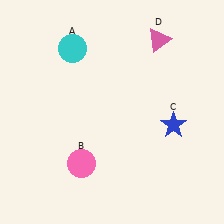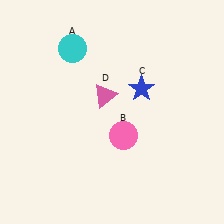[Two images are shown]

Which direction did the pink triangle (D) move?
The pink triangle (D) moved down.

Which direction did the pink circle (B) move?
The pink circle (B) moved right.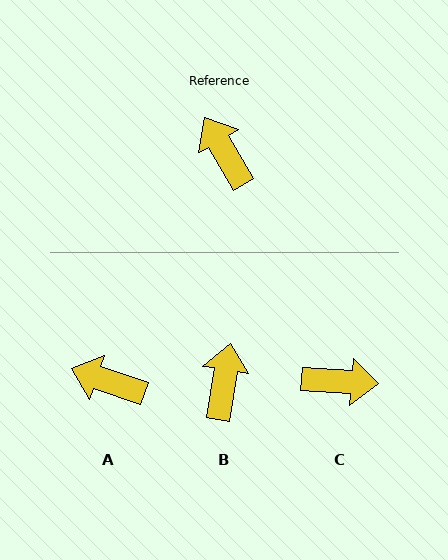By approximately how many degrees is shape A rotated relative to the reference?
Approximately 40 degrees counter-clockwise.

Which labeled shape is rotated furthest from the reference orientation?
C, about 124 degrees away.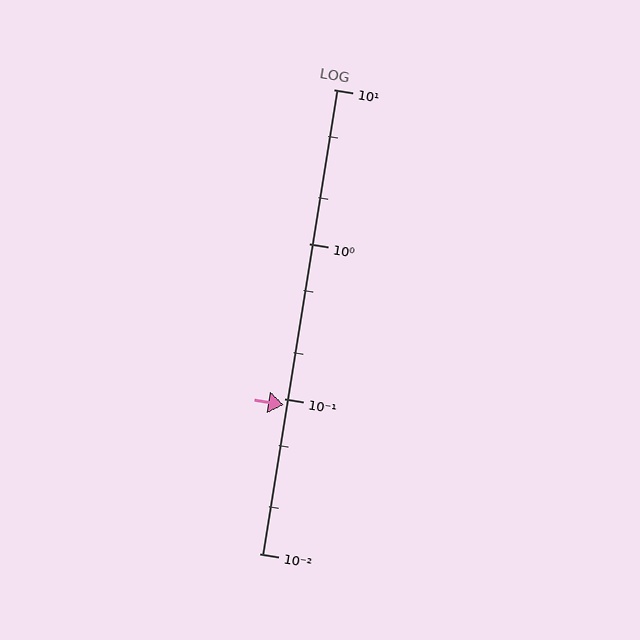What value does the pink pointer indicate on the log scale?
The pointer indicates approximately 0.091.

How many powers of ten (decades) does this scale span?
The scale spans 3 decades, from 0.01 to 10.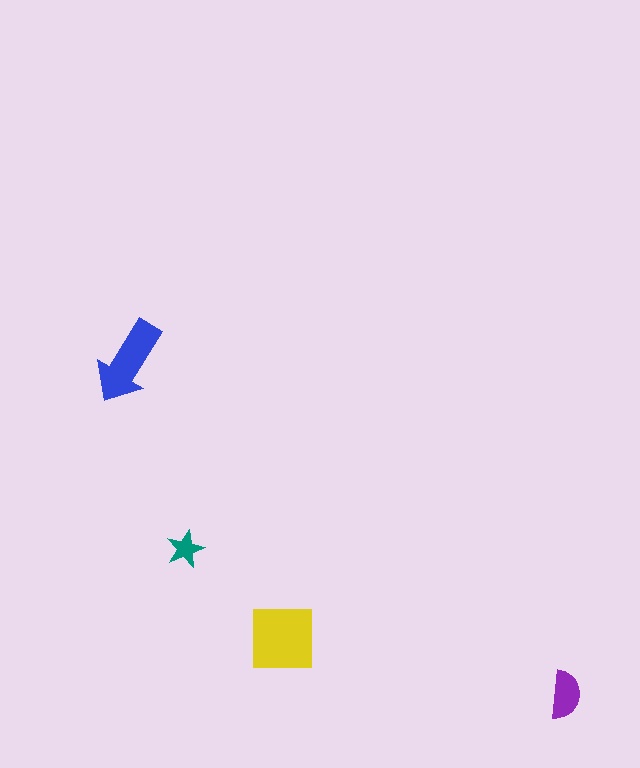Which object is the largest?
The yellow square.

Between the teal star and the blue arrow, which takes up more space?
The blue arrow.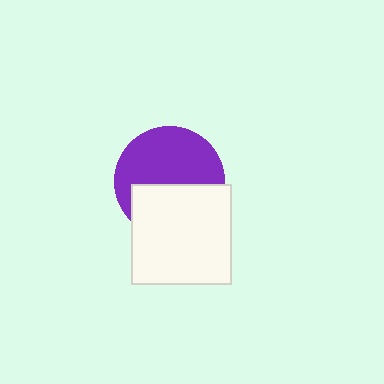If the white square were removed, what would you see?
You would see the complete purple circle.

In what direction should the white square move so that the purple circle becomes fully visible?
The white square should move down. That is the shortest direction to clear the overlap and leave the purple circle fully visible.